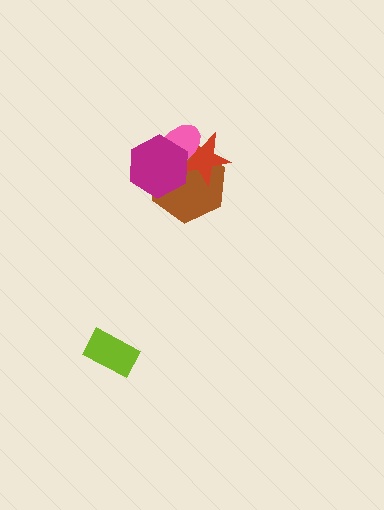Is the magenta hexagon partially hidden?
No, no other shape covers it.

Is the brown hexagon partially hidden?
Yes, it is partially covered by another shape.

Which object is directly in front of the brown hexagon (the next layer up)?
The red star is directly in front of the brown hexagon.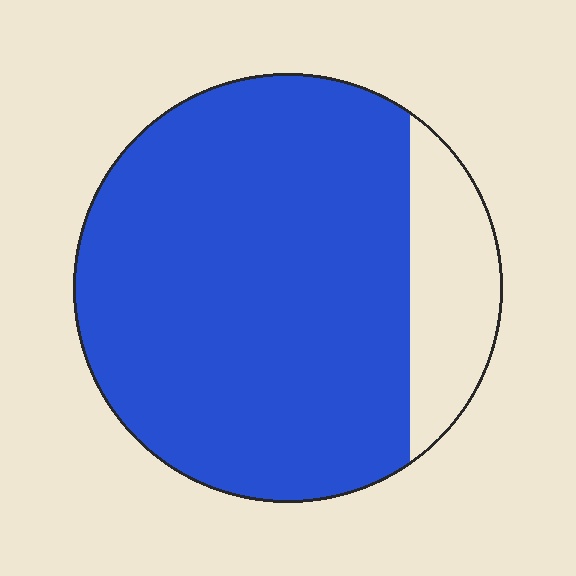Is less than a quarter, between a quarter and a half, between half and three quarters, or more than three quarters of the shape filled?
More than three quarters.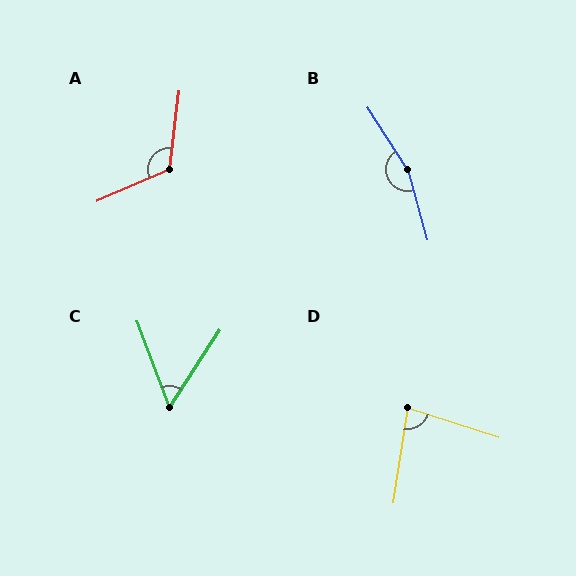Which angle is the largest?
B, at approximately 163 degrees.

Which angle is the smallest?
C, at approximately 54 degrees.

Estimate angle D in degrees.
Approximately 81 degrees.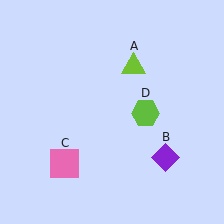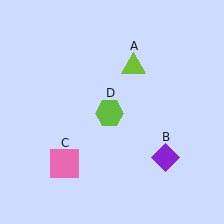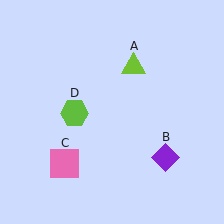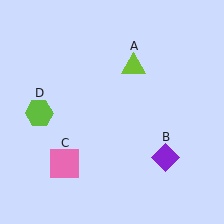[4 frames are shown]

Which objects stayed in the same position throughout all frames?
Lime triangle (object A) and purple diamond (object B) and pink square (object C) remained stationary.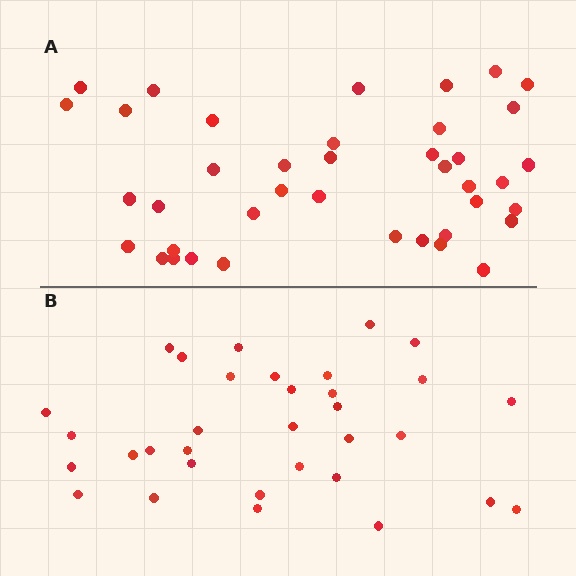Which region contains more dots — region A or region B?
Region A (the top region) has more dots.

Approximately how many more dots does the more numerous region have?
Region A has roughly 8 or so more dots than region B.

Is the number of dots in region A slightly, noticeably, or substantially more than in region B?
Region A has only slightly more — the two regions are fairly close. The ratio is roughly 1.2 to 1.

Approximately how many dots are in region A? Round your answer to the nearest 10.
About 40 dots.